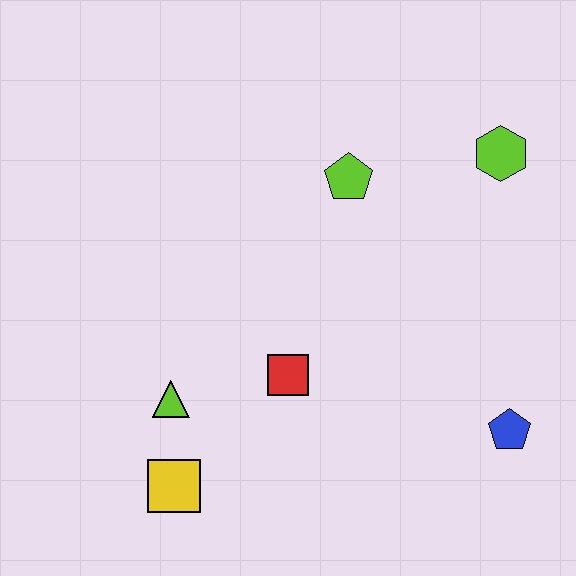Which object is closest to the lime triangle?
The yellow square is closest to the lime triangle.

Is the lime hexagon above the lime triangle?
Yes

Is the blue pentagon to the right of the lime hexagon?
Yes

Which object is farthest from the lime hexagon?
The yellow square is farthest from the lime hexagon.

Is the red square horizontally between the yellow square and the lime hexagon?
Yes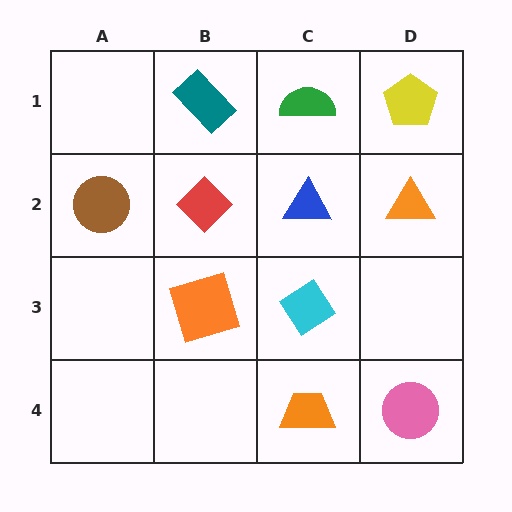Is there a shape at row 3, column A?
No, that cell is empty.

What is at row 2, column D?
An orange triangle.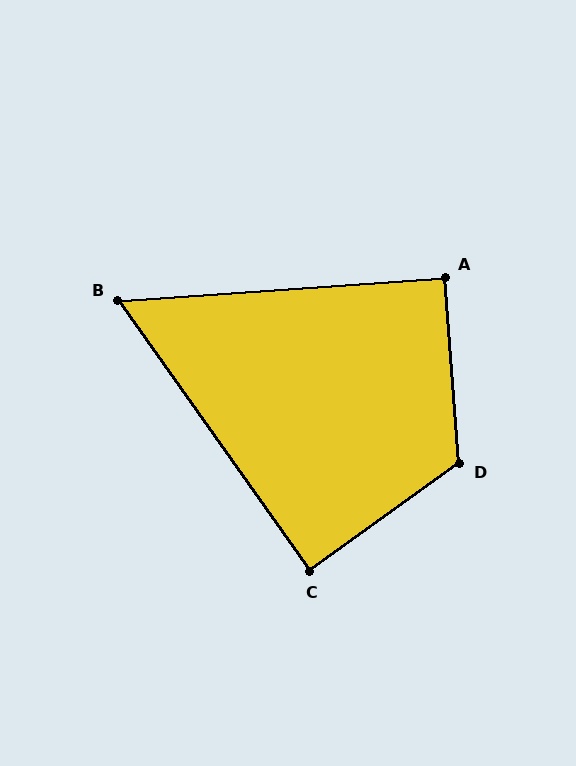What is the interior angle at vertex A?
Approximately 90 degrees (approximately right).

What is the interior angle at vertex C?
Approximately 90 degrees (approximately right).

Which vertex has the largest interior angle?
D, at approximately 121 degrees.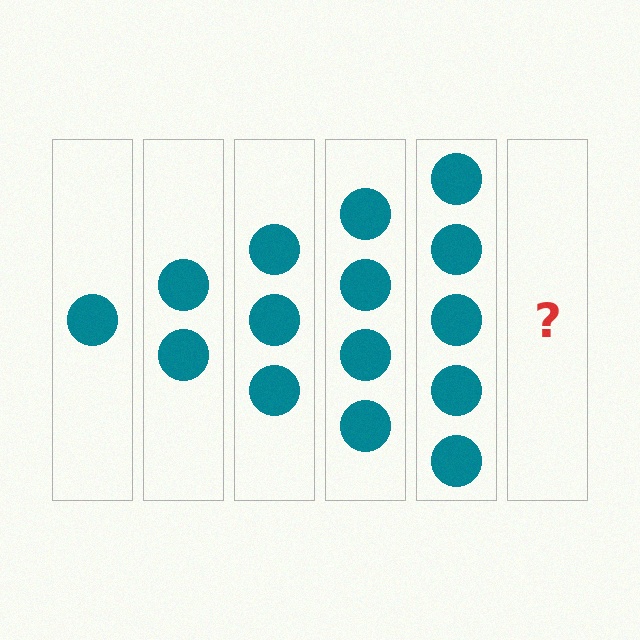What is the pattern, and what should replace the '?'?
The pattern is that each step adds one more circle. The '?' should be 6 circles.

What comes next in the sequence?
The next element should be 6 circles.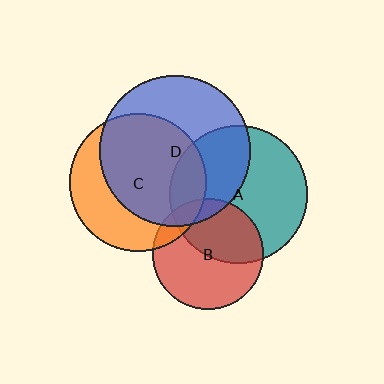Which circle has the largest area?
Circle D (blue).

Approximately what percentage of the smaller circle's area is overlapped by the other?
Approximately 45%.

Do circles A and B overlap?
Yes.